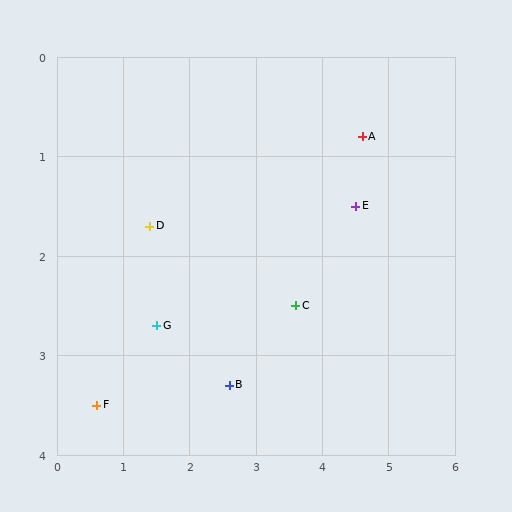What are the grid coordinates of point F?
Point F is at approximately (0.6, 3.5).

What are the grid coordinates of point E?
Point E is at approximately (4.5, 1.5).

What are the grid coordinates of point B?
Point B is at approximately (2.6, 3.3).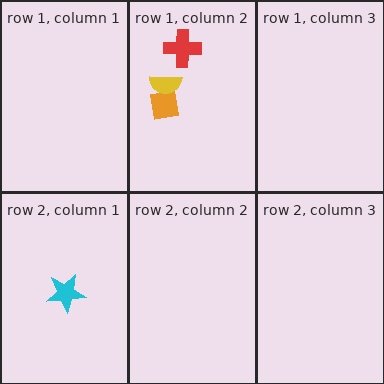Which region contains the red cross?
The row 1, column 2 region.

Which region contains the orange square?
The row 1, column 2 region.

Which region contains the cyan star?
The row 2, column 1 region.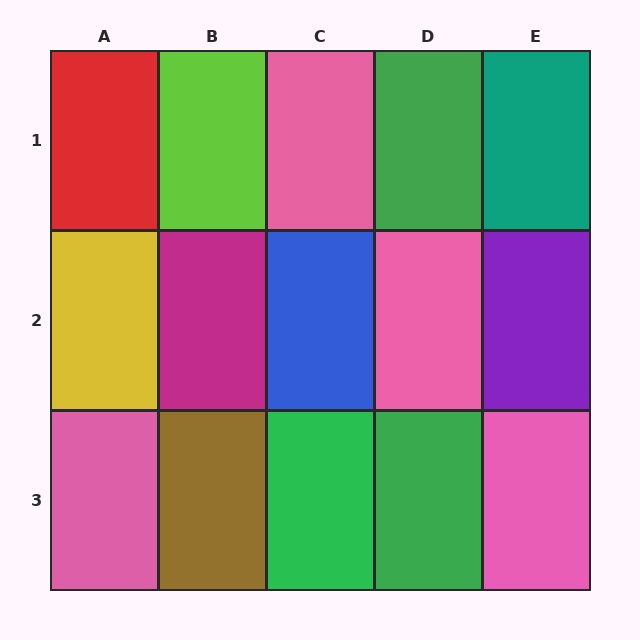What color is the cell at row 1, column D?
Green.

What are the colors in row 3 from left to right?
Pink, brown, green, green, pink.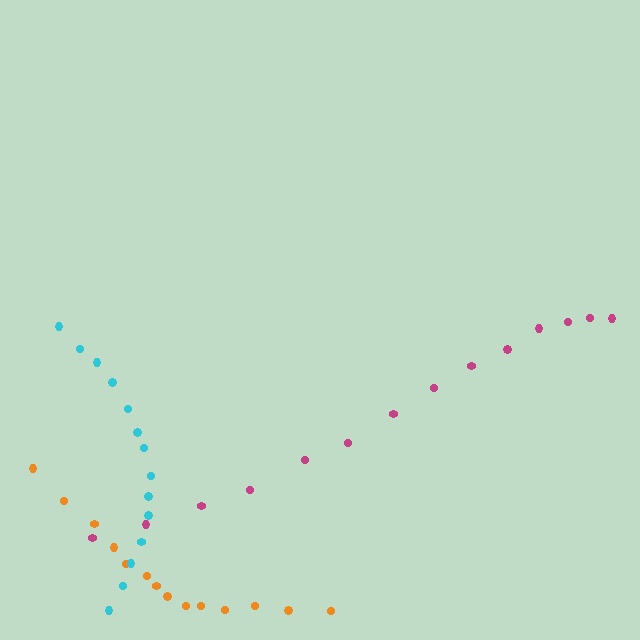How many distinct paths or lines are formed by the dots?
There are 3 distinct paths.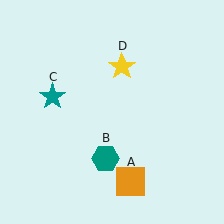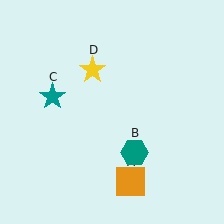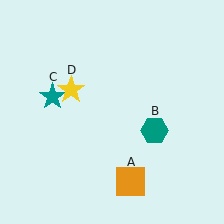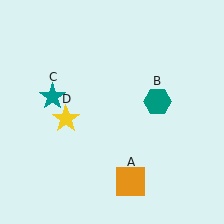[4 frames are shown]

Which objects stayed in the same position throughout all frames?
Orange square (object A) and teal star (object C) remained stationary.